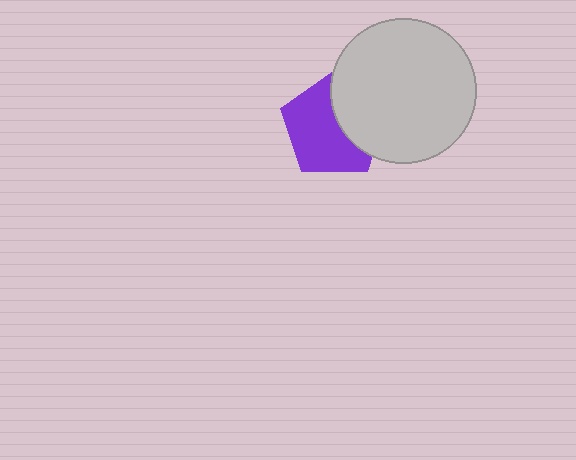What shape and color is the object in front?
The object in front is a light gray circle.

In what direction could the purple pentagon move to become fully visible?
The purple pentagon could move left. That would shift it out from behind the light gray circle entirely.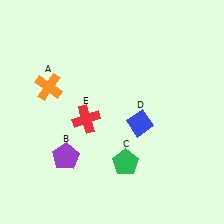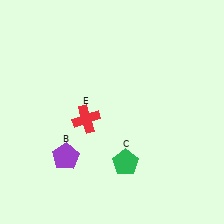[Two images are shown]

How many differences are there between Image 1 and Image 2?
There are 2 differences between the two images.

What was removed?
The blue diamond (D), the orange cross (A) were removed in Image 2.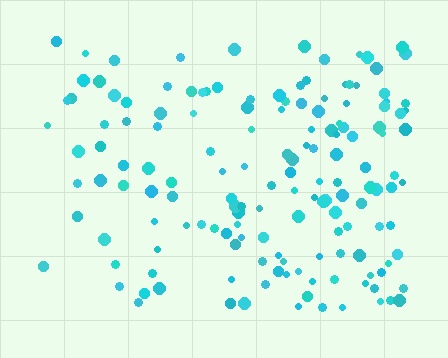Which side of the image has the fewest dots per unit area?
The left.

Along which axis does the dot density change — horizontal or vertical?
Horizontal.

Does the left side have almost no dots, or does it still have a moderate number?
Still a moderate number, just noticeably fewer than the right.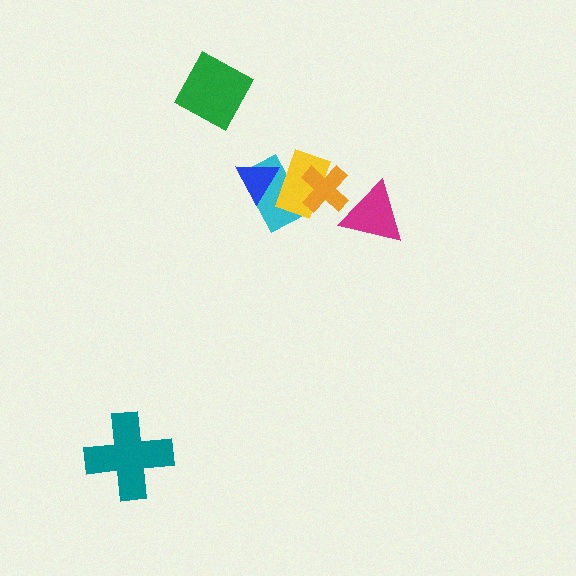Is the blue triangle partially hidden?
Yes, it is partially covered by another shape.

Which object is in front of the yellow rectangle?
The orange cross is in front of the yellow rectangle.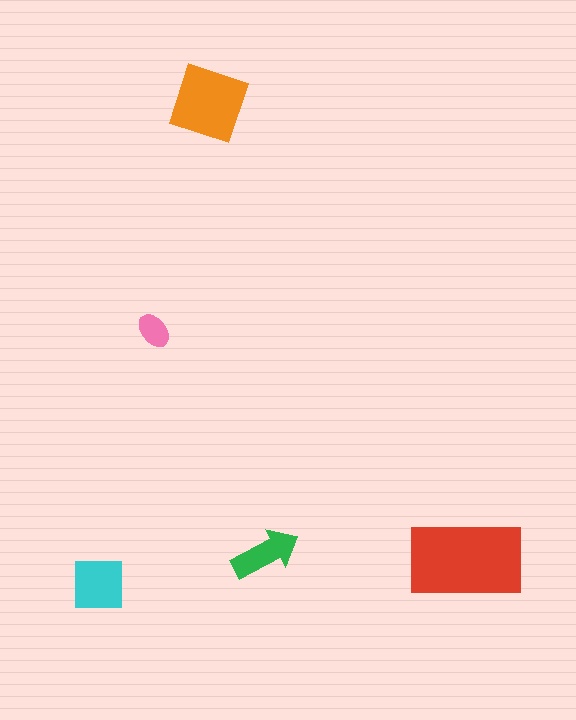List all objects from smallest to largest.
The pink ellipse, the green arrow, the cyan square, the orange diamond, the red rectangle.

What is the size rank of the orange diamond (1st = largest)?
2nd.